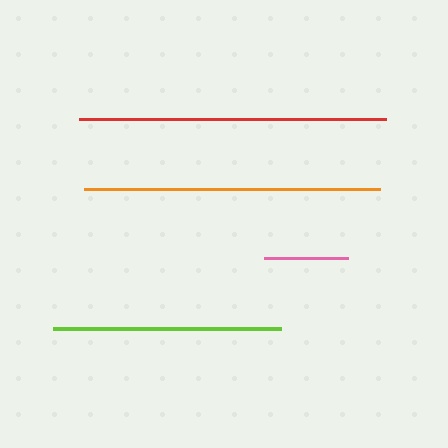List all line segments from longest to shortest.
From longest to shortest: red, orange, lime, pink.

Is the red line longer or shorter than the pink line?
The red line is longer than the pink line.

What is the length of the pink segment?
The pink segment is approximately 85 pixels long.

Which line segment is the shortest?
The pink line is the shortest at approximately 85 pixels.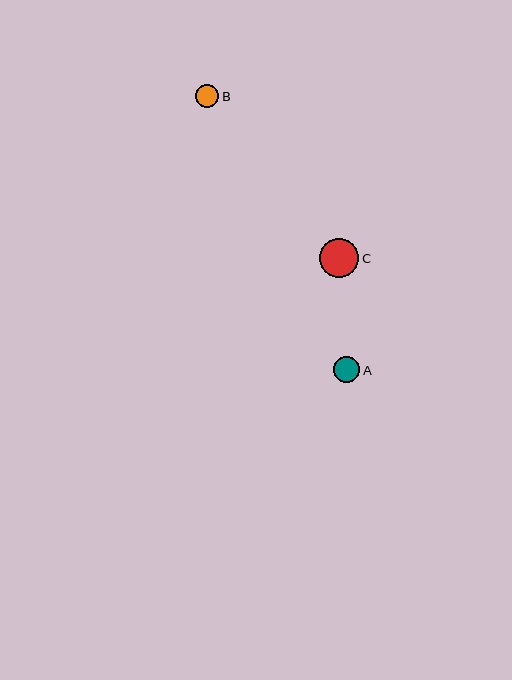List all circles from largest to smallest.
From largest to smallest: C, A, B.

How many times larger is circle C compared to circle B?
Circle C is approximately 1.7 times the size of circle B.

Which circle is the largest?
Circle C is the largest with a size of approximately 40 pixels.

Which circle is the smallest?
Circle B is the smallest with a size of approximately 24 pixels.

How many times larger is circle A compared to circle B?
Circle A is approximately 1.1 times the size of circle B.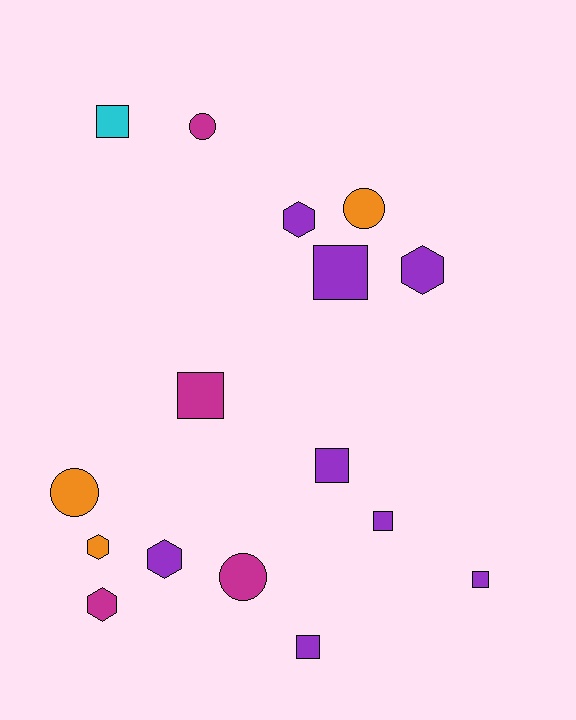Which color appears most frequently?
Purple, with 8 objects.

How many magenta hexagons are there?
There is 1 magenta hexagon.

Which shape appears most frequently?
Square, with 7 objects.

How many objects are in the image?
There are 16 objects.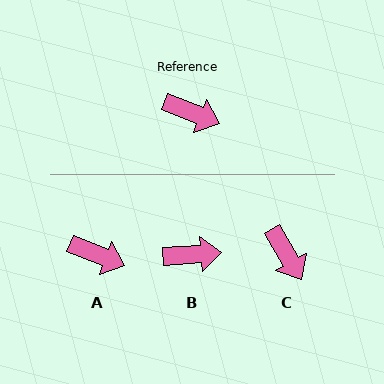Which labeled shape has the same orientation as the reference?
A.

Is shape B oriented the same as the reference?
No, it is off by about 26 degrees.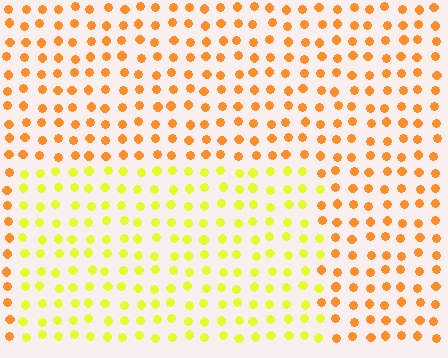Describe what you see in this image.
The image is filled with small orange elements in a uniform arrangement. A rectangle-shaped region is visible where the elements are tinted to a slightly different hue, forming a subtle color boundary.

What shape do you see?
I see a rectangle.